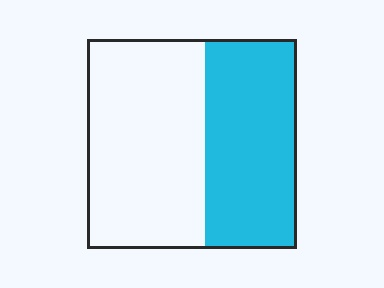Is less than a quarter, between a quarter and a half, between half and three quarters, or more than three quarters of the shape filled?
Between a quarter and a half.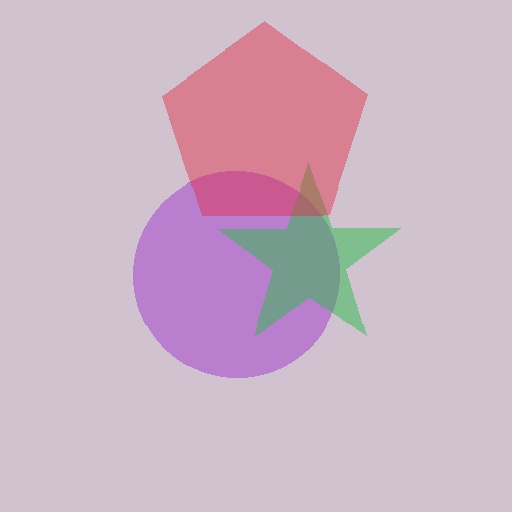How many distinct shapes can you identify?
There are 3 distinct shapes: a purple circle, a green star, a red pentagon.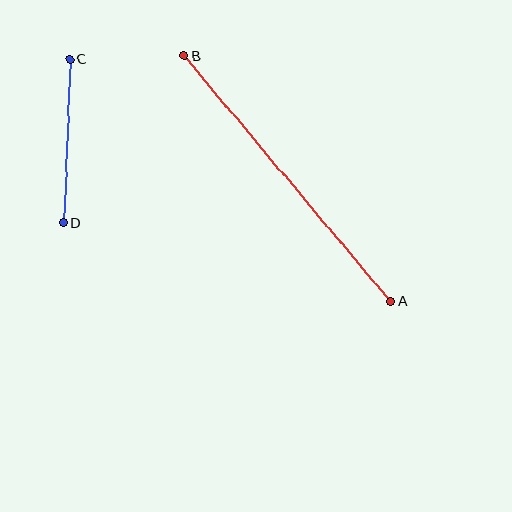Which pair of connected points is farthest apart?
Points A and B are farthest apart.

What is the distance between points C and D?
The distance is approximately 164 pixels.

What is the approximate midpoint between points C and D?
The midpoint is at approximately (67, 141) pixels.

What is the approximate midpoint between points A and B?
The midpoint is at approximately (287, 179) pixels.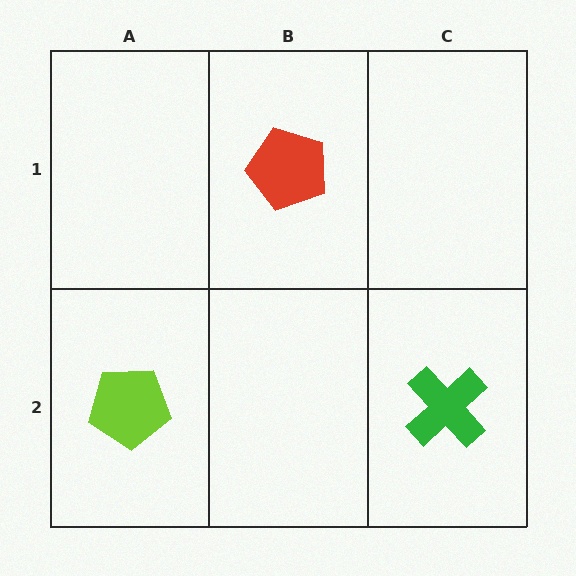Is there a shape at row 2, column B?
No, that cell is empty.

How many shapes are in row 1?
1 shape.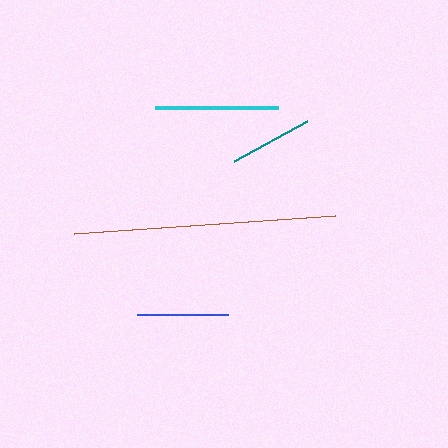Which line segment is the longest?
The brown line is the longest at approximately 261 pixels.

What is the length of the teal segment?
The teal segment is approximately 83 pixels long.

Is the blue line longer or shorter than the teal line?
The blue line is longer than the teal line.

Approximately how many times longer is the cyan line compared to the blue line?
The cyan line is approximately 1.3 times the length of the blue line.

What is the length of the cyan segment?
The cyan segment is approximately 123 pixels long.